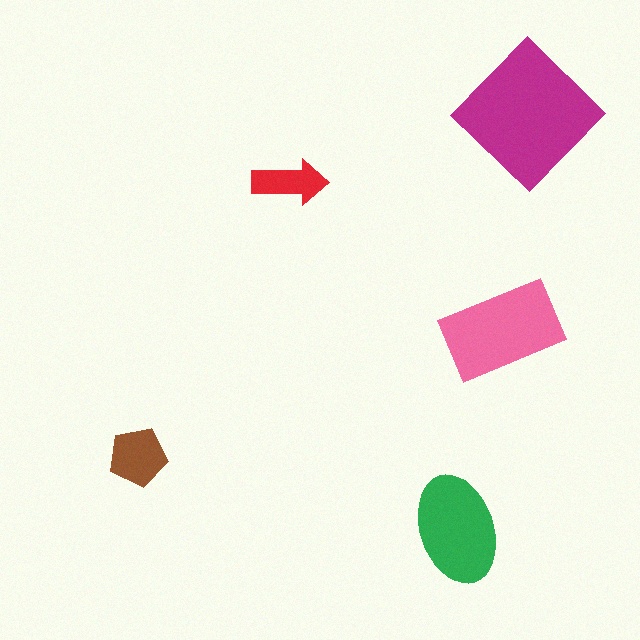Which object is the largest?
The magenta diamond.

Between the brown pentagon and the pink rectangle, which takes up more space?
The pink rectangle.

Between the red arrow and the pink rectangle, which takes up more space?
The pink rectangle.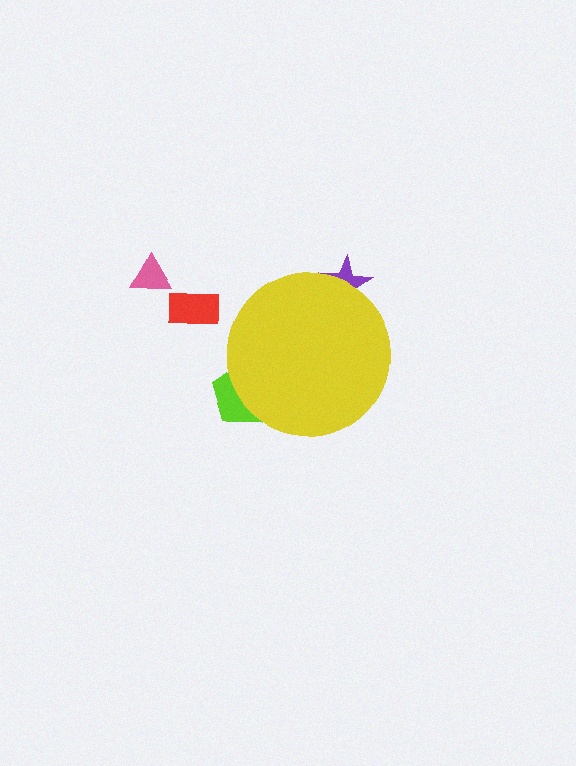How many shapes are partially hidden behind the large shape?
2 shapes are partially hidden.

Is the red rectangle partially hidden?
No, the red rectangle is fully visible.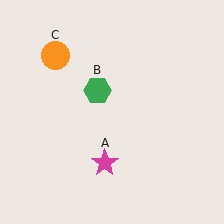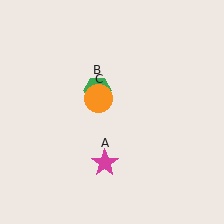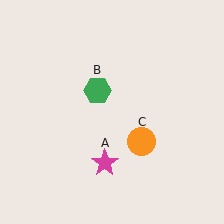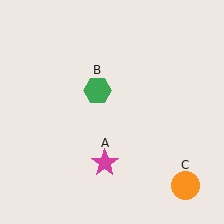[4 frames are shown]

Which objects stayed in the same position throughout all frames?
Magenta star (object A) and green hexagon (object B) remained stationary.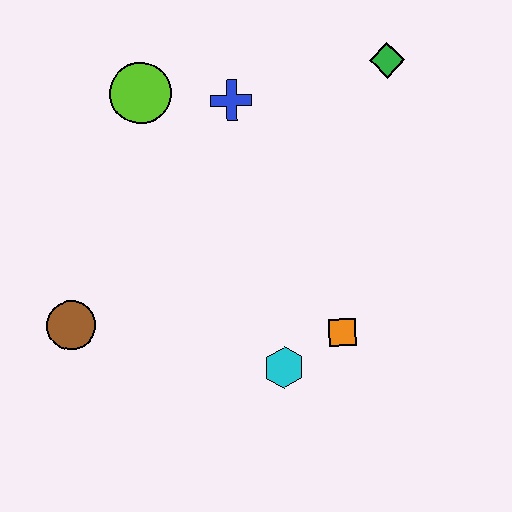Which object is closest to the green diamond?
The blue cross is closest to the green diamond.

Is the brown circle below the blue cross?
Yes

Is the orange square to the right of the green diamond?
No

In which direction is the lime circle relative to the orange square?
The lime circle is above the orange square.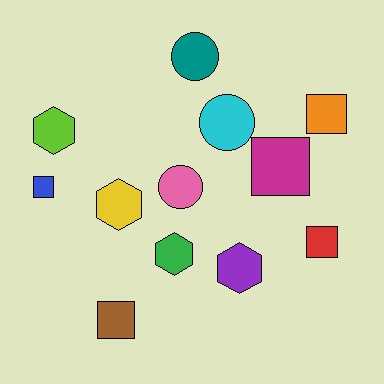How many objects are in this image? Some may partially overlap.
There are 12 objects.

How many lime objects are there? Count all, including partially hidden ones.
There is 1 lime object.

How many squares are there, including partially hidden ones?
There are 5 squares.